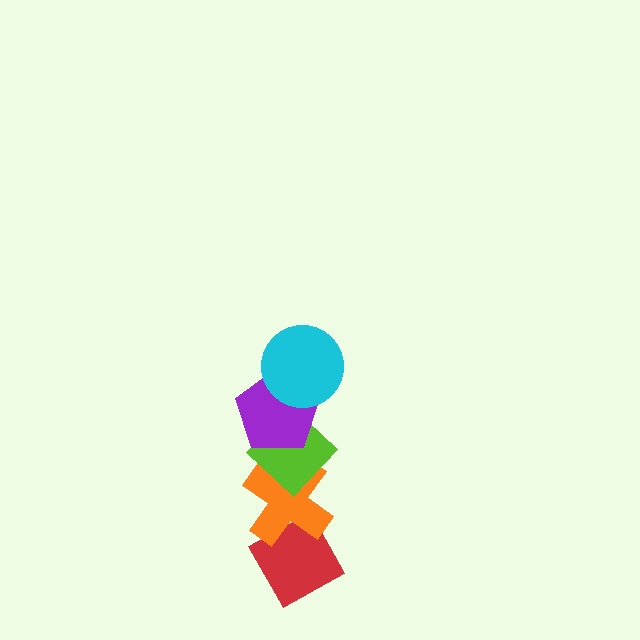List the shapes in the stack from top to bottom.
From top to bottom: the cyan circle, the purple pentagon, the lime diamond, the orange cross, the red diamond.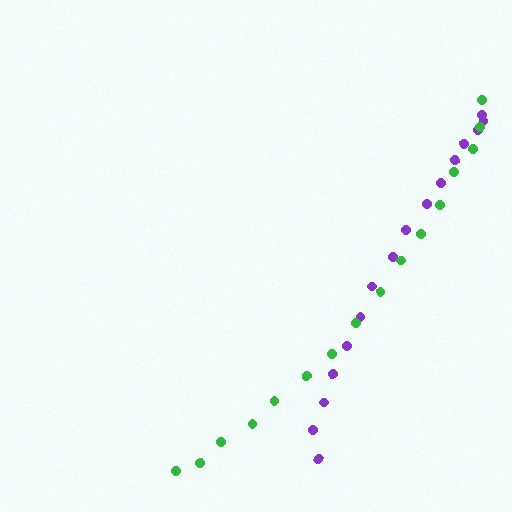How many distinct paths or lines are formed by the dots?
There are 2 distinct paths.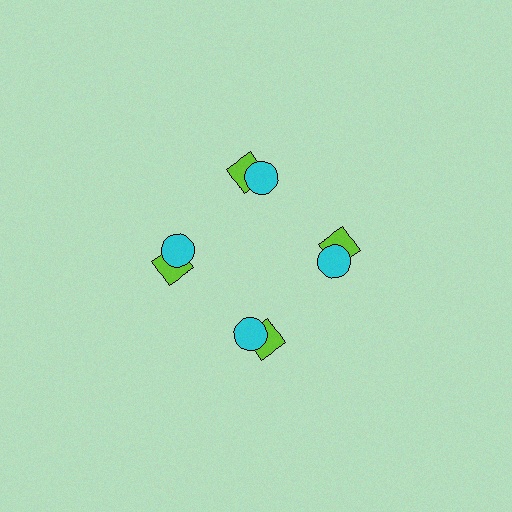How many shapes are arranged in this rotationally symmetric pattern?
There are 8 shapes, arranged in 4 groups of 2.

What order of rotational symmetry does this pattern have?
This pattern has 4-fold rotational symmetry.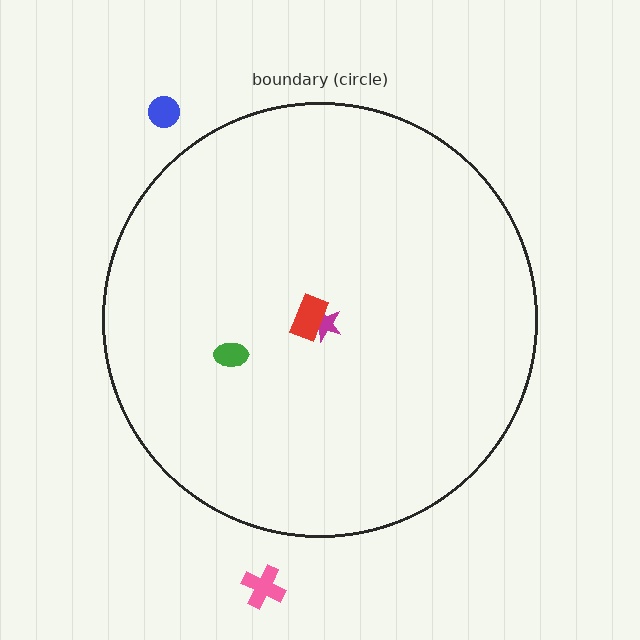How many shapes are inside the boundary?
3 inside, 2 outside.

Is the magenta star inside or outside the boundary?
Inside.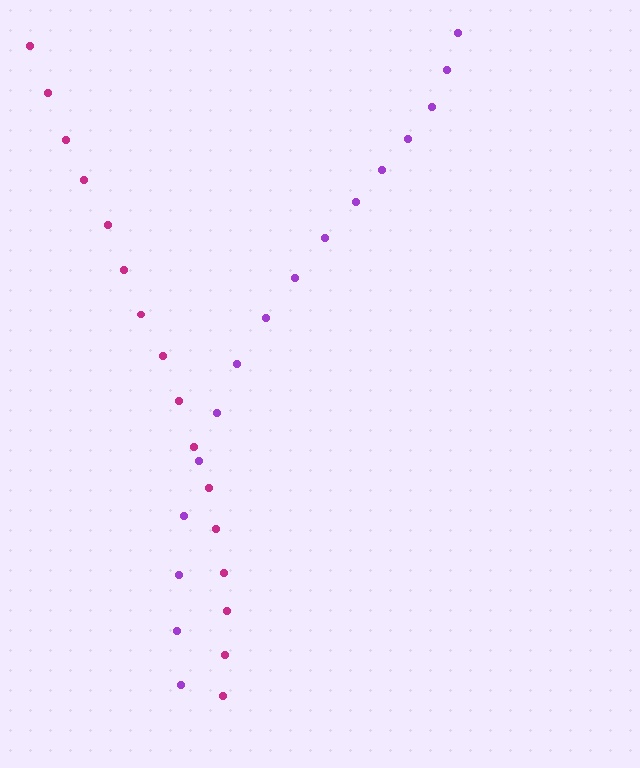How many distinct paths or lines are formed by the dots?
There are 2 distinct paths.